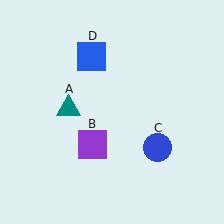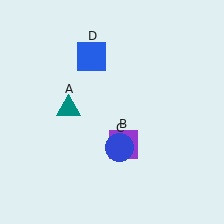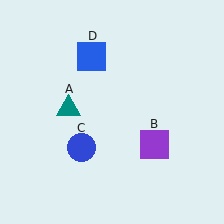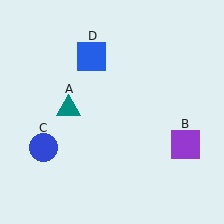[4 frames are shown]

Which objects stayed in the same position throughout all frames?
Teal triangle (object A) and blue square (object D) remained stationary.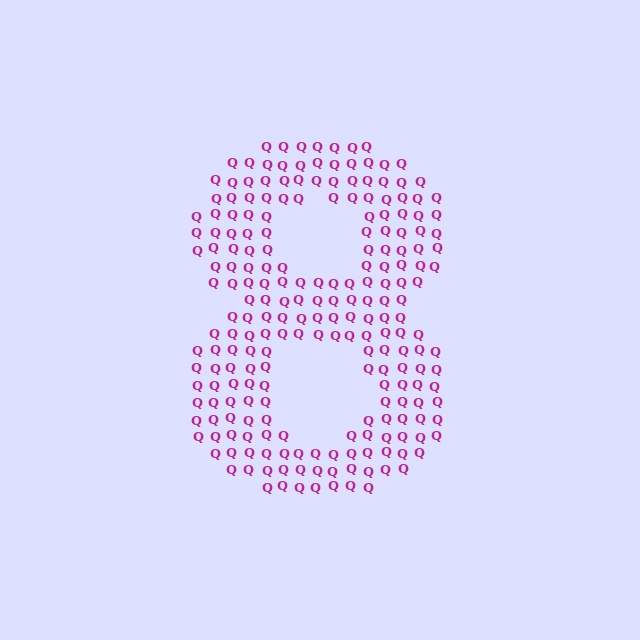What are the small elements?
The small elements are letter Q's.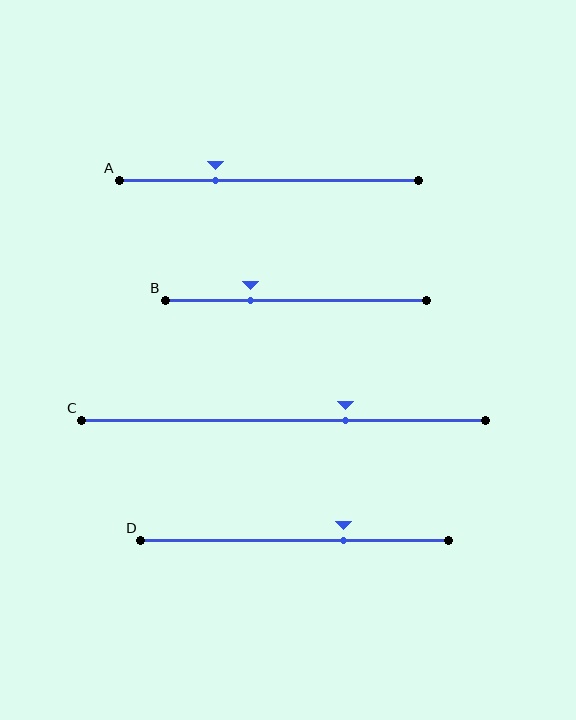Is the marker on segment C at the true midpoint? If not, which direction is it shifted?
No, the marker on segment C is shifted to the right by about 15% of the segment length.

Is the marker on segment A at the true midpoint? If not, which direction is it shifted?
No, the marker on segment A is shifted to the left by about 18% of the segment length.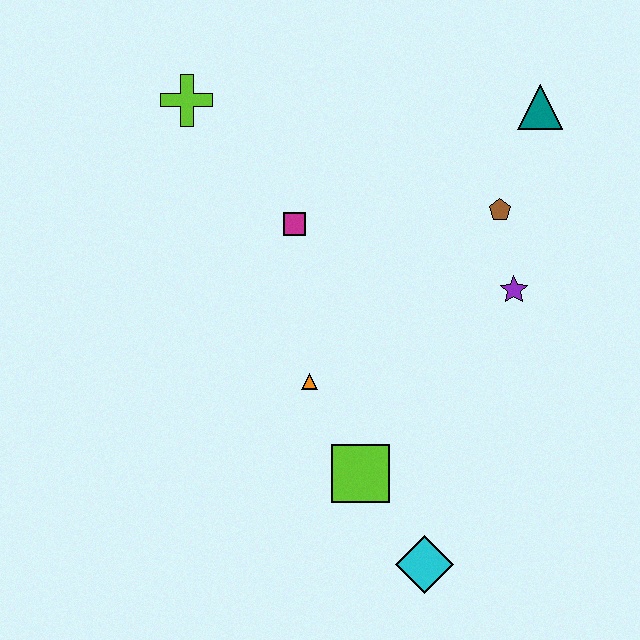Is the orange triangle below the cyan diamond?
No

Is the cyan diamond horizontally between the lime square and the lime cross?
No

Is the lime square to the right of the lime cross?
Yes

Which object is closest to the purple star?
The brown pentagon is closest to the purple star.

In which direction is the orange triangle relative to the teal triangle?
The orange triangle is below the teal triangle.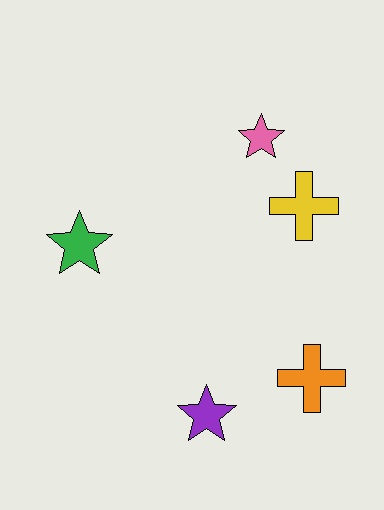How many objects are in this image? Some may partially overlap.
There are 5 objects.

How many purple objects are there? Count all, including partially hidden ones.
There is 1 purple object.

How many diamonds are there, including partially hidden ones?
There are no diamonds.